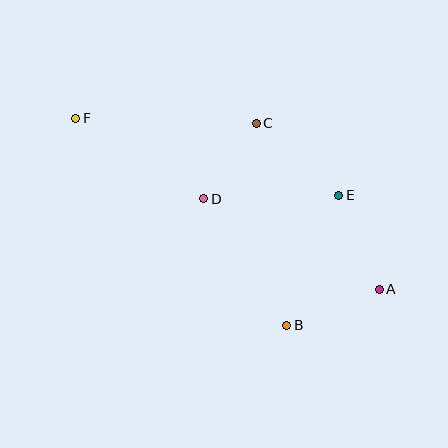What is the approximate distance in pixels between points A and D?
The distance between A and D is approximately 198 pixels.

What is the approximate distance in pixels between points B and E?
The distance between B and E is approximately 140 pixels.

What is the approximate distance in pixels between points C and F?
The distance between C and F is approximately 181 pixels.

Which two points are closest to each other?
Points C and D are closest to each other.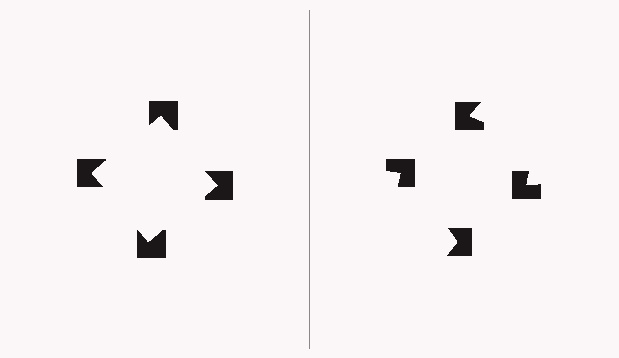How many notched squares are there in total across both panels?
8 — 4 on each side.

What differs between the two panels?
The notched squares are positioned identically on both sides; only the wedge orientations differ. On the left they align to a square; on the right they are misaligned.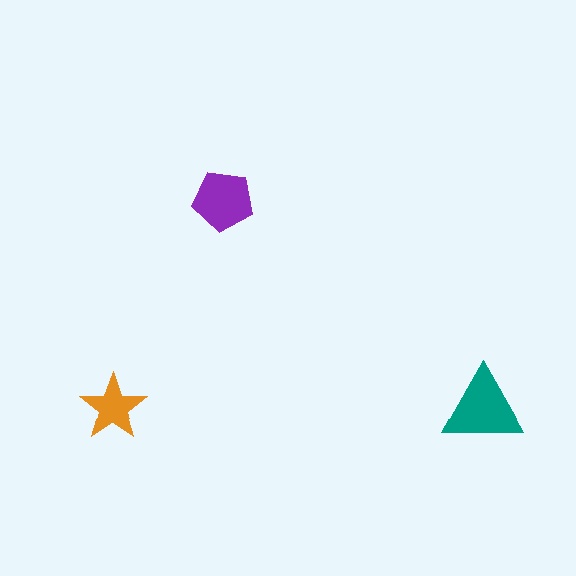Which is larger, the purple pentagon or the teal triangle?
The teal triangle.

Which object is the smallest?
The orange star.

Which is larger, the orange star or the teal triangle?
The teal triangle.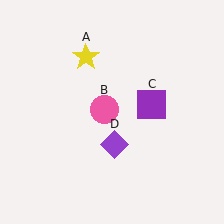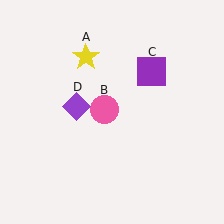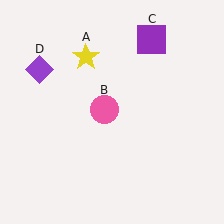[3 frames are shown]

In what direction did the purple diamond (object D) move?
The purple diamond (object D) moved up and to the left.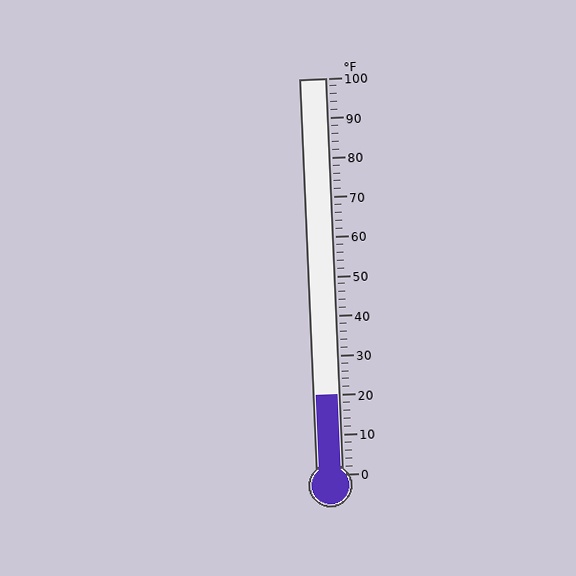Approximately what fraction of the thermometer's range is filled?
The thermometer is filled to approximately 20% of its range.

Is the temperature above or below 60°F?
The temperature is below 60°F.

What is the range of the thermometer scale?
The thermometer scale ranges from 0°F to 100°F.